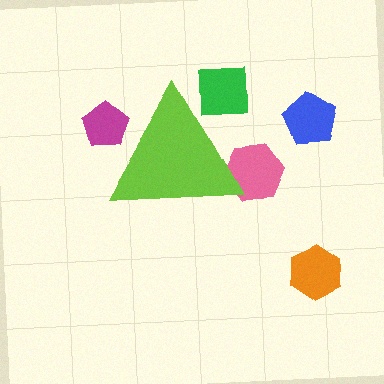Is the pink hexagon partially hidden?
Yes, the pink hexagon is partially hidden behind the lime triangle.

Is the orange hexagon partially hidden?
No, the orange hexagon is fully visible.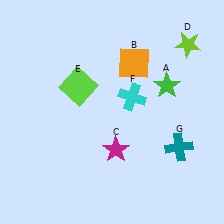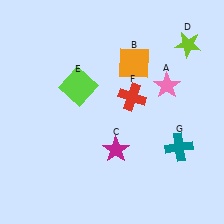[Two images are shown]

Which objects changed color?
A changed from green to pink. F changed from cyan to red.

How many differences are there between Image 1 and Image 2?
There are 2 differences between the two images.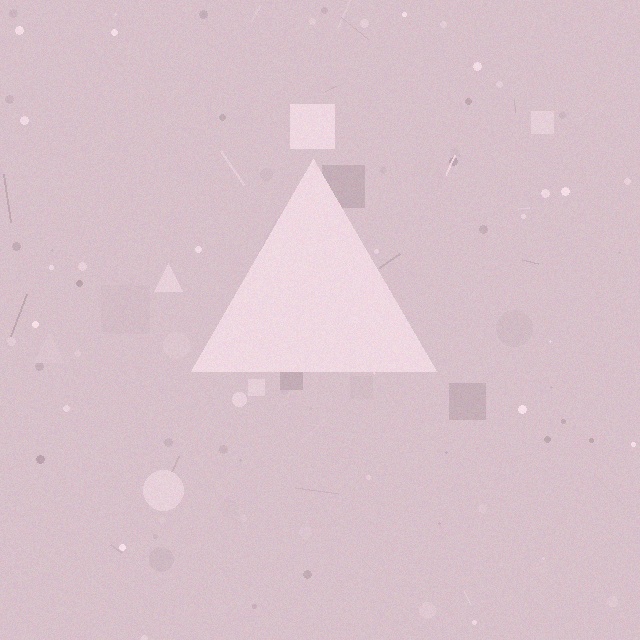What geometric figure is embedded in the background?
A triangle is embedded in the background.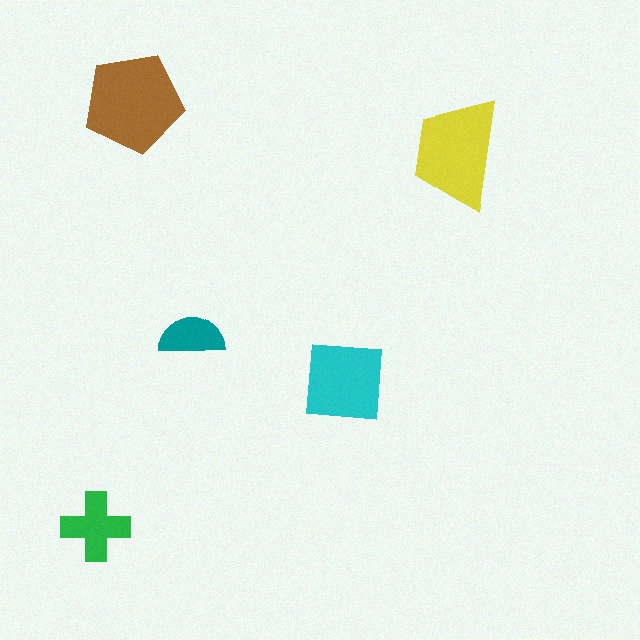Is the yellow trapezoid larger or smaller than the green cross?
Larger.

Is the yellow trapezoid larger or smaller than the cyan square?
Larger.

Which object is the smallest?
The teal semicircle.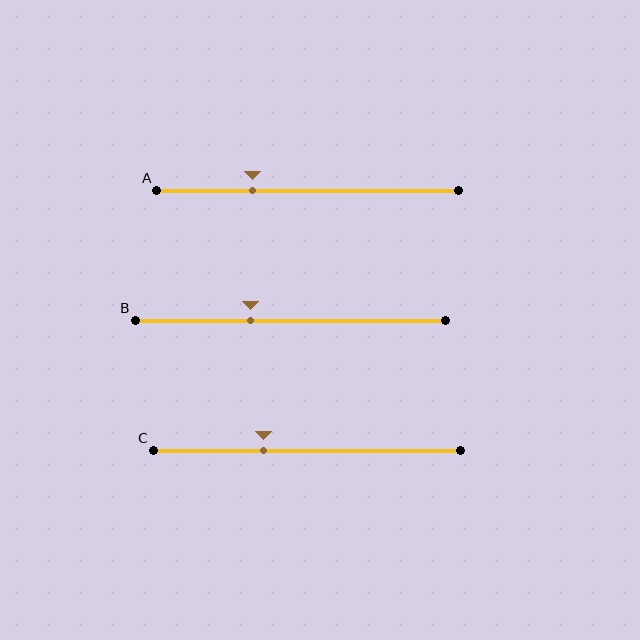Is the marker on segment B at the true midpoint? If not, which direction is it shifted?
No, the marker on segment B is shifted to the left by about 13% of the segment length.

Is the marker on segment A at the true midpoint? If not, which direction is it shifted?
No, the marker on segment A is shifted to the left by about 18% of the segment length.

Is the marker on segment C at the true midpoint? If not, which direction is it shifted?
No, the marker on segment C is shifted to the left by about 14% of the segment length.